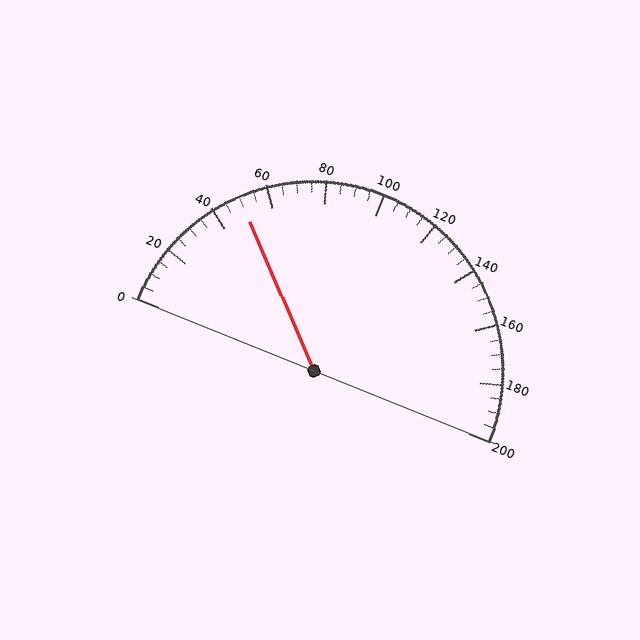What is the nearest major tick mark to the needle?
The nearest major tick mark is 40.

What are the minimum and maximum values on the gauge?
The gauge ranges from 0 to 200.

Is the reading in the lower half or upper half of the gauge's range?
The reading is in the lower half of the range (0 to 200).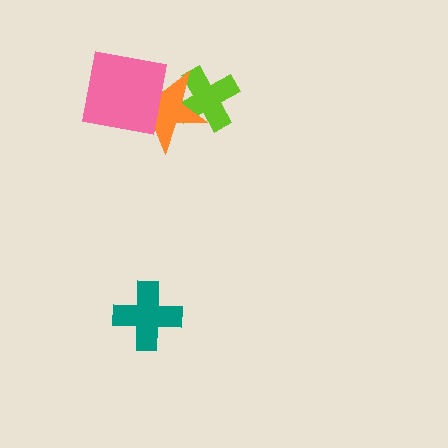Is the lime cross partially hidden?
Yes, it is partially covered by another shape.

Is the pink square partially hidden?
No, no other shape covers it.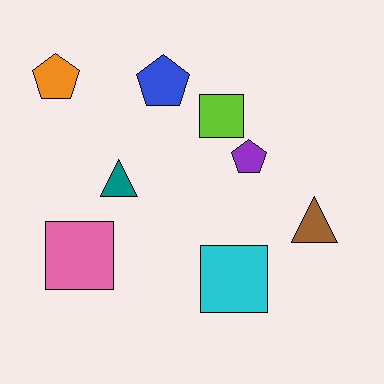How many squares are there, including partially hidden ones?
There are 3 squares.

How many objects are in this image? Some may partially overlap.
There are 8 objects.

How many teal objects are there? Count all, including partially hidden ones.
There is 1 teal object.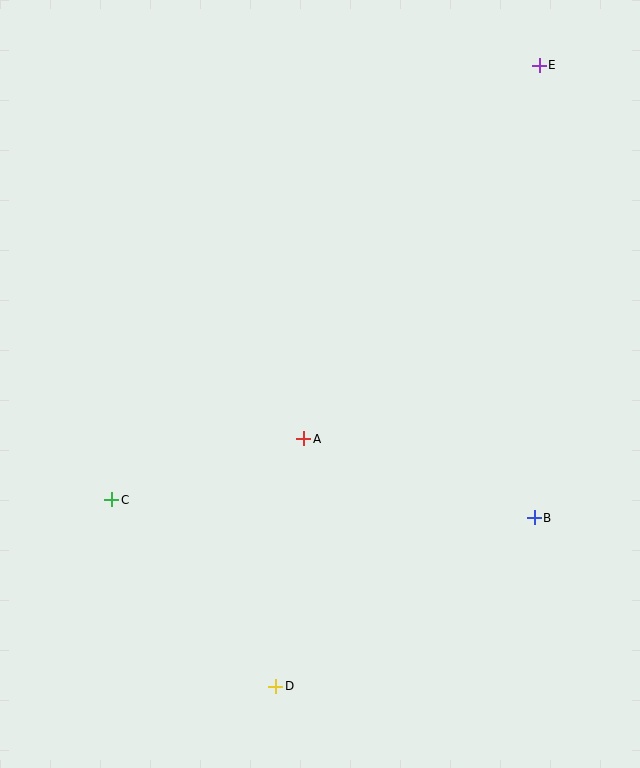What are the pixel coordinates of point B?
Point B is at (534, 518).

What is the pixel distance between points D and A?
The distance between D and A is 249 pixels.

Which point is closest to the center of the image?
Point A at (304, 439) is closest to the center.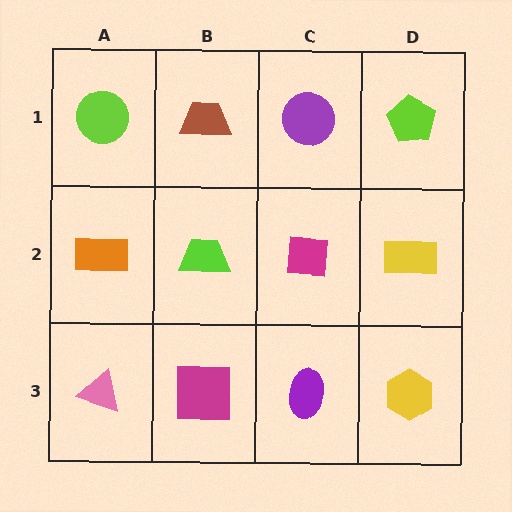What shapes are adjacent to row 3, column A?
An orange rectangle (row 2, column A), a magenta square (row 3, column B).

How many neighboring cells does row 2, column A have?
3.